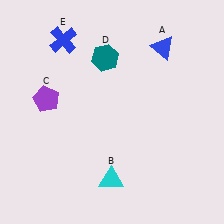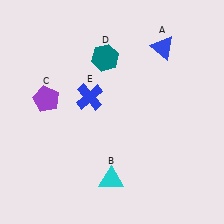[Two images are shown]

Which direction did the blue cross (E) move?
The blue cross (E) moved down.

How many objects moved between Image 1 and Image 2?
1 object moved between the two images.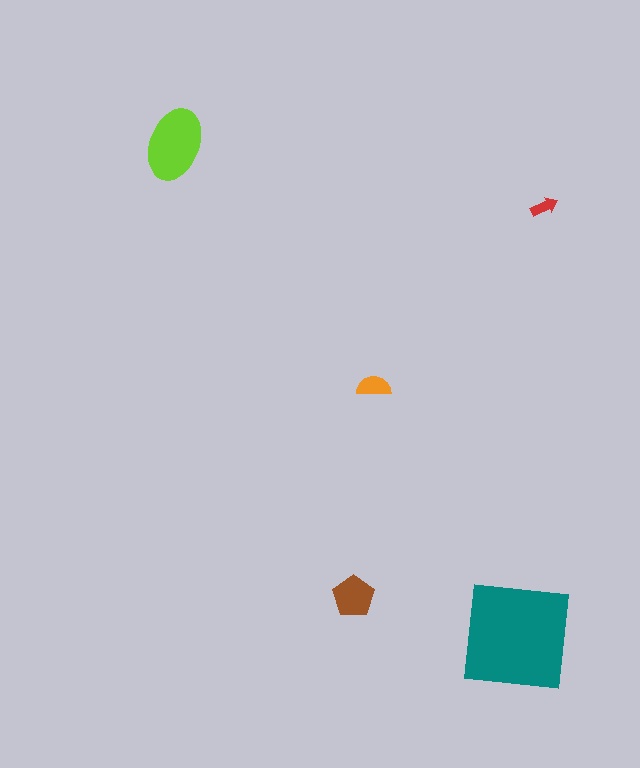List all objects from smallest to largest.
The red arrow, the orange semicircle, the brown pentagon, the lime ellipse, the teal square.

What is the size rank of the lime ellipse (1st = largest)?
2nd.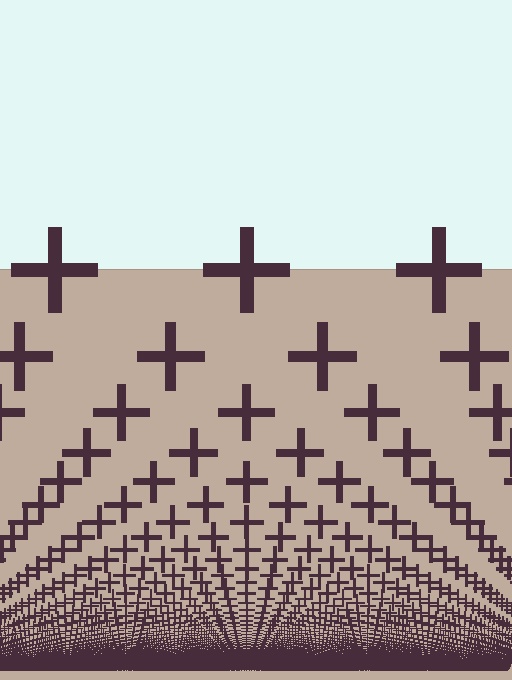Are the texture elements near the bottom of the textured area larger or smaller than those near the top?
Smaller. The gradient is inverted — elements near the bottom are smaller and denser.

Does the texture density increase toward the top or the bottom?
Density increases toward the bottom.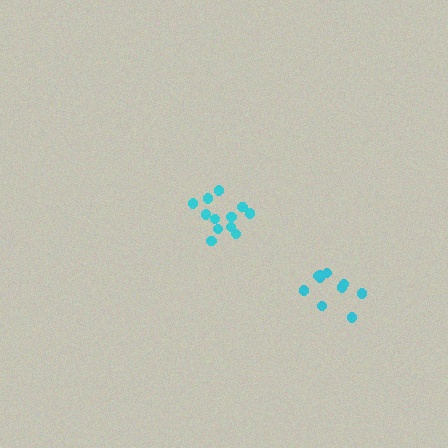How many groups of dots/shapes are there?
There are 2 groups.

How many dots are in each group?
Group 1: 10 dots, Group 2: 12 dots (22 total).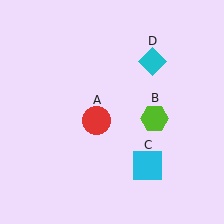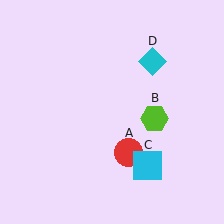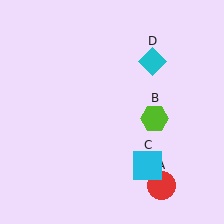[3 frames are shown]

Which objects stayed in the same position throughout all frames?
Lime hexagon (object B) and cyan square (object C) and cyan diamond (object D) remained stationary.